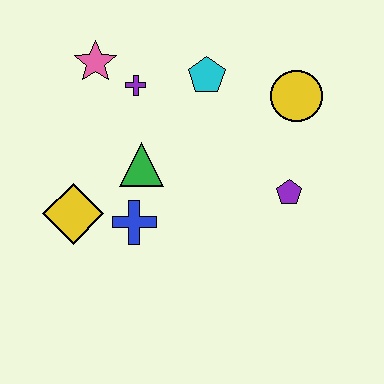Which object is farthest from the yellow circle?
The yellow diamond is farthest from the yellow circle.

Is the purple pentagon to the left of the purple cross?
No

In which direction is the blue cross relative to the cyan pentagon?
The blue cross is below the cyan pentagon.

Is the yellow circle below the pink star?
Yes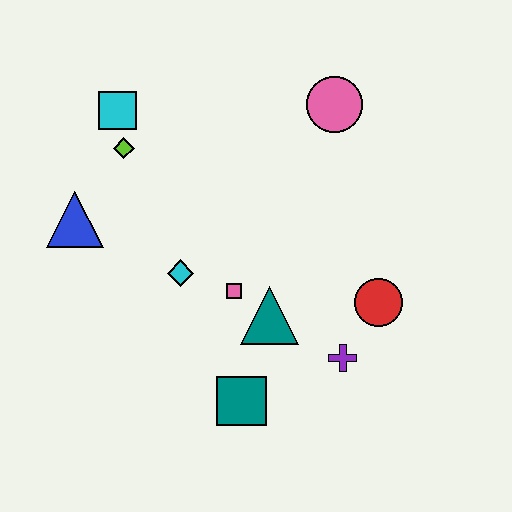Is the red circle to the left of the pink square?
No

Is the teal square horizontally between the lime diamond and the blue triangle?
No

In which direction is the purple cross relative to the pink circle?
The purple cross is below the pink circle.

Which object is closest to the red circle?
The purple cross is closest to the red circle.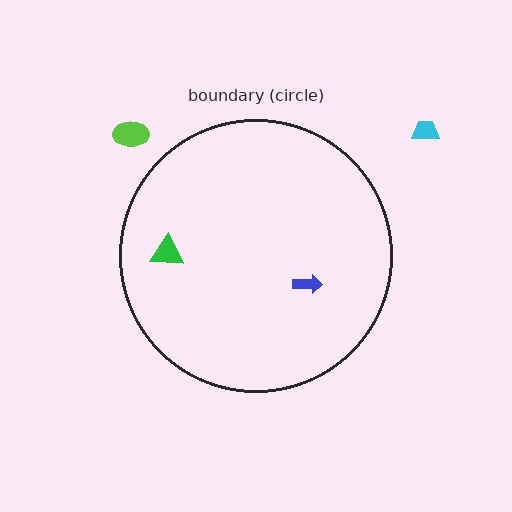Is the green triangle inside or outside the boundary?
Inside.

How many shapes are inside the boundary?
2 inside, 2 outside.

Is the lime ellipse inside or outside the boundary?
Outside.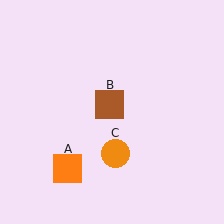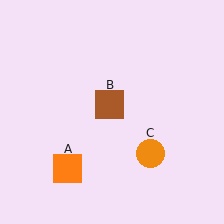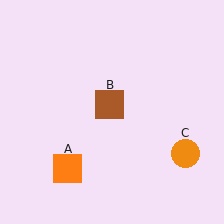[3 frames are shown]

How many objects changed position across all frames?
1 object changed position: orange circle (object C).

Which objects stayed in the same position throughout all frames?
Orange square (object A) and brown square (object B) remained stationary.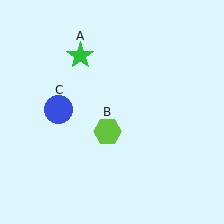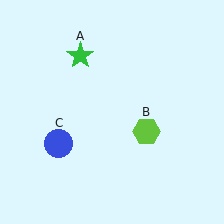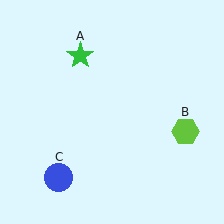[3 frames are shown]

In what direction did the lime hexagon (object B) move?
The lime hexagon (object B) moved right.